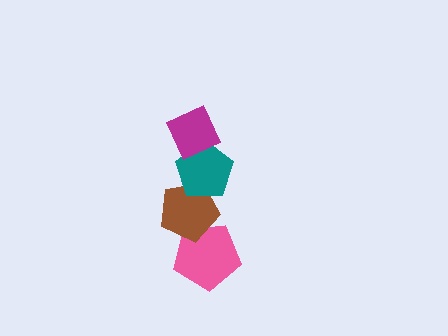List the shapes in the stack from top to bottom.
From top to bottom: the magenta diamond, the teal pentagon, the brown pentagon, the pink pentagon.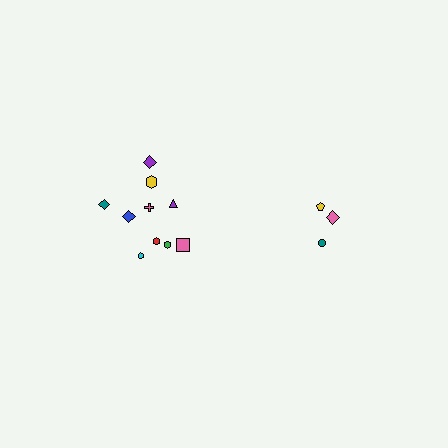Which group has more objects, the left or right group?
The left group.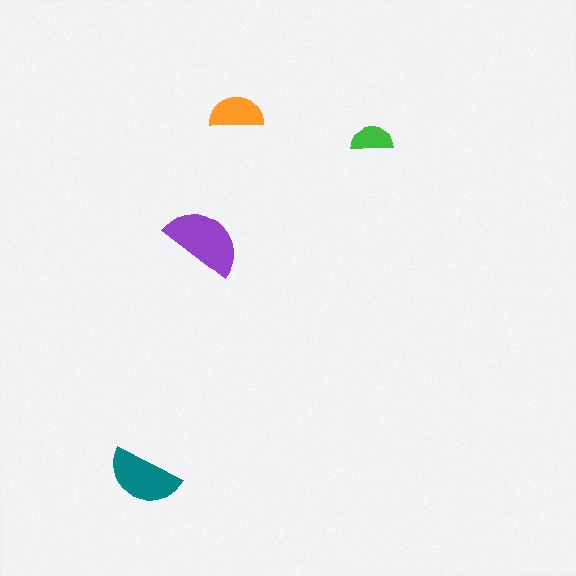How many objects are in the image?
There are 4 objects in the image.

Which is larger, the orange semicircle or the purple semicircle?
The purple one.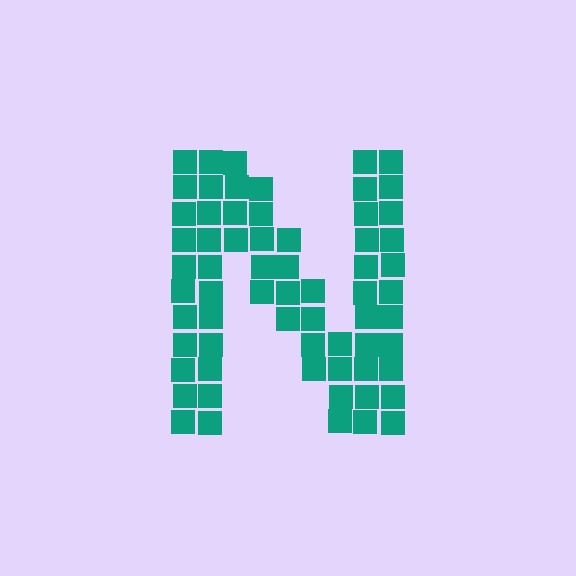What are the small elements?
The small elements are squares.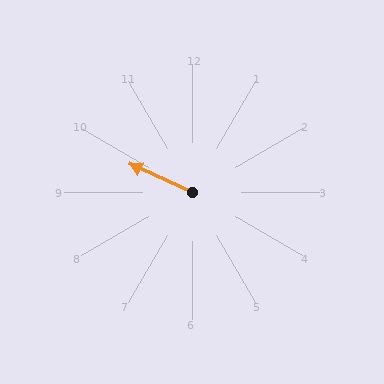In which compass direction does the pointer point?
Northwest.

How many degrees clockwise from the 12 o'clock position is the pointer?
Approximately 294 degrees.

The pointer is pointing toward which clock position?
Roughly 10 o'clock.